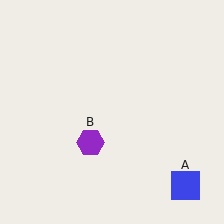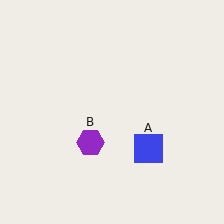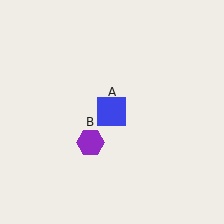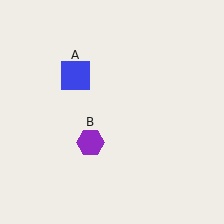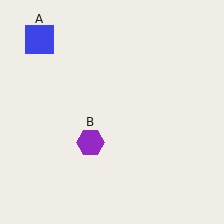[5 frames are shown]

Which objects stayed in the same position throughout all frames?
Purple hexagon (object B) remained stationary.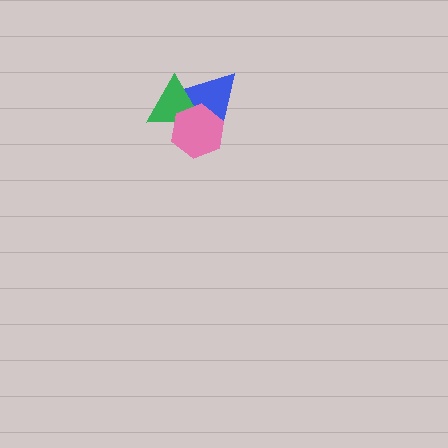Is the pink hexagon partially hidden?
No, no other shape covers it.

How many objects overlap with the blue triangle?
2 objects overlap with the blue triangle.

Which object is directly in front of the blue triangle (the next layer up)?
The green triangle is directly in front of the blue triangle.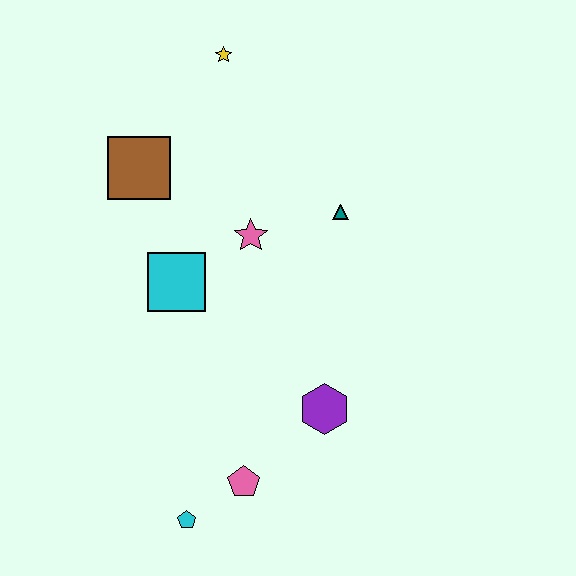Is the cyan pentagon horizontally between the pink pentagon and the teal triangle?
No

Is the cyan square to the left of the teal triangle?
Yes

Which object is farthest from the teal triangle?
The cyan pentagon is farthest from the teal triangle.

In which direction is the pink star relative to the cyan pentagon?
The pink star is above the cyan pentagon.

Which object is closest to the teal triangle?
The pink star is closest to the teal triangle.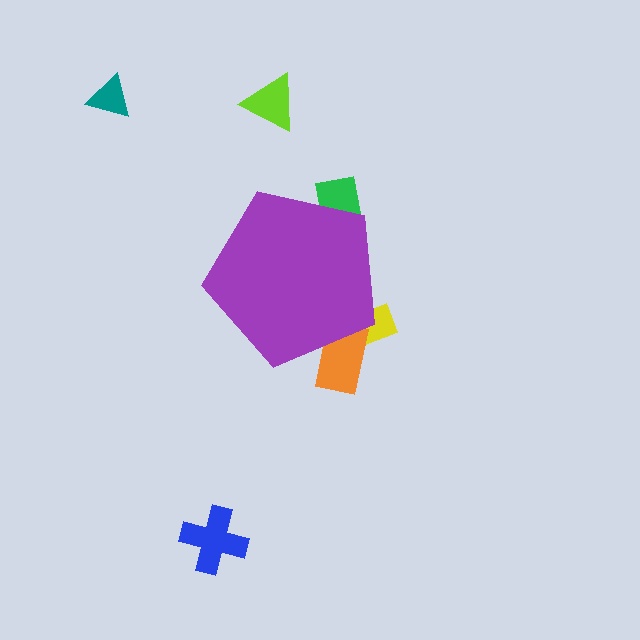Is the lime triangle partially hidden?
No, the lime triangle is fully visible.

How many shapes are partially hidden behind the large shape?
3 shapes are partially hidden.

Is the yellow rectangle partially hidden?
Yes, the yellow rectangle is partially hidden behind the purple pentagon.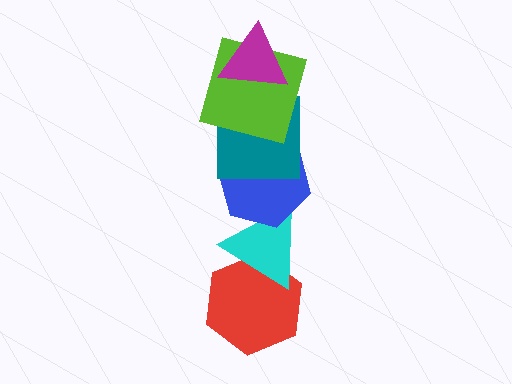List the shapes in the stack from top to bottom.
From top to bottom: the magenta triangle, the lime square, the teal square, the blue hexagon, the cyan triangle, the red hexagon.